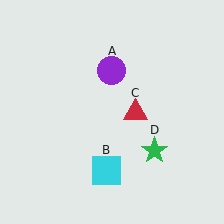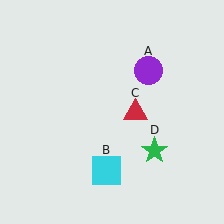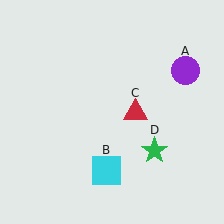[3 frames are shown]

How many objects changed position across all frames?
1 object changed position: purple circle (object A).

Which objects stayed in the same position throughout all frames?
Cyan square (object B) and red triangle (object C) and green star (object D) remained stationary.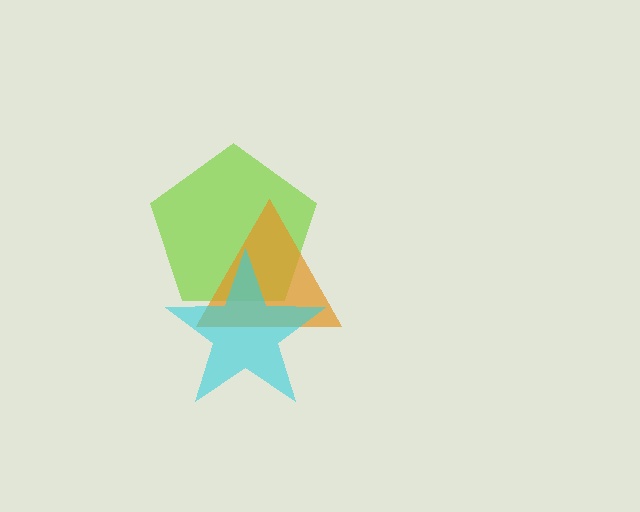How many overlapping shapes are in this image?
There are 3 overlapping shapes in the image.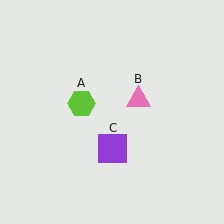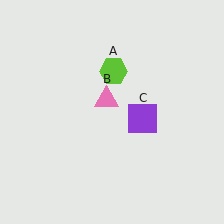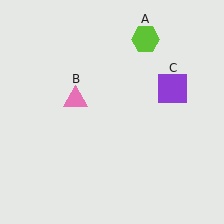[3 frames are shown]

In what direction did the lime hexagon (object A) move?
The lime hexagon (object A) moved up and to the right.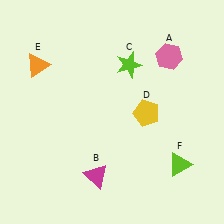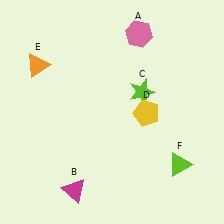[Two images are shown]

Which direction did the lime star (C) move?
The lime star (C) moved down.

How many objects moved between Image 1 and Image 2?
3 objects moved between the two images.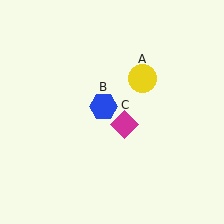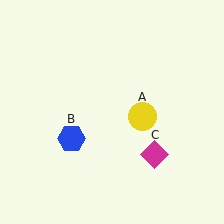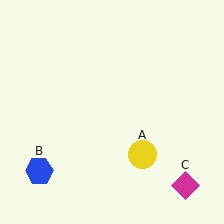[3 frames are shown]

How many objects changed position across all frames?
3 objects changed position: yellow circle (object A), blue hexagon (object B), magenta diamond (object C).